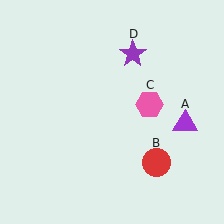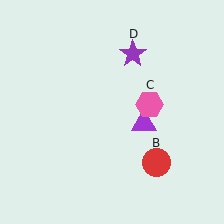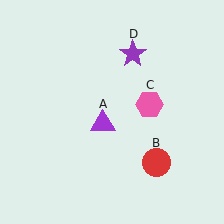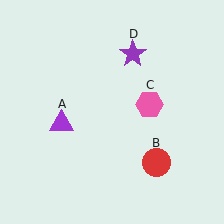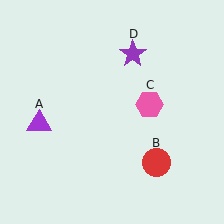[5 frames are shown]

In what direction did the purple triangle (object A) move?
The purple triangle (object A) moved left.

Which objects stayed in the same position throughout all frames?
Red circle (object B) and pink hexagon (object C) and purple star (object D) remained stationary.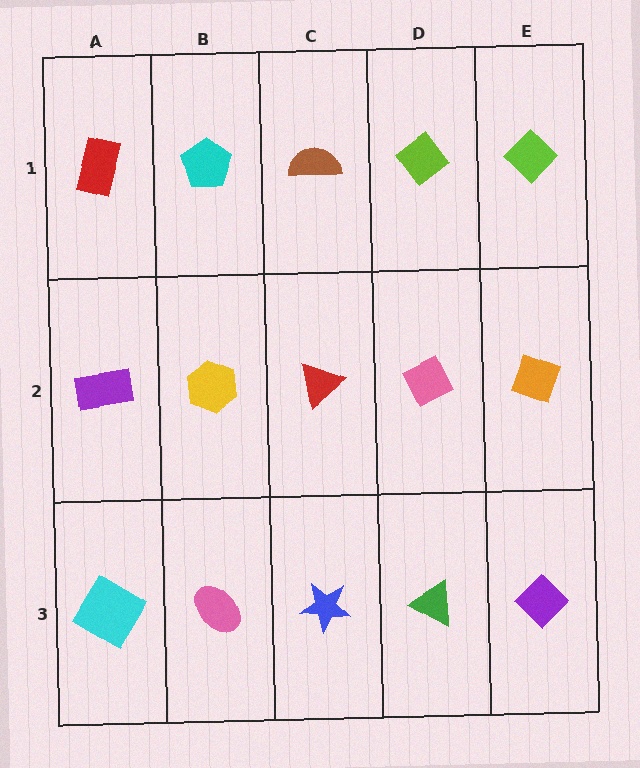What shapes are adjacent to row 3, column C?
A red triangle (row 2, column C), a pink ellipse (row 3, column B), a green triangle (row 3, column D).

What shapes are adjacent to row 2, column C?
A brown semicircle (row 1, column C), a blue star (row 3, column C), a yellow hexagon (row 2, column B), a pink diamond (row 2, column D).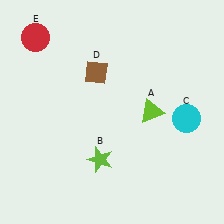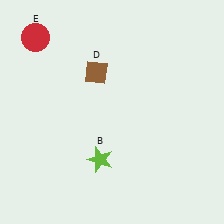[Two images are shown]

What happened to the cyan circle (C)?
The cyan circle (C) was removed in Image 2. It was in the bottom-right area of Image 1.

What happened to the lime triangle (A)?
The lime triangle (A) was removed in Image 2. It was in the top-right area of Image 1.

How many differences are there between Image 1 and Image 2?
There are 2 differences between the two images.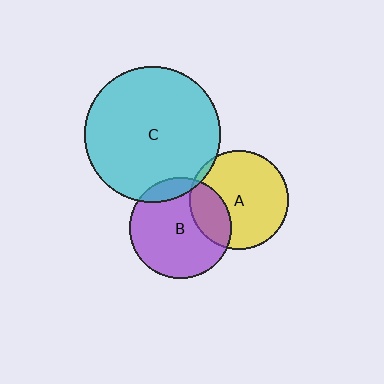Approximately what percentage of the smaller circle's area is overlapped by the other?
Approximately 10%.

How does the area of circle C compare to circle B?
Approximately 1.8 times.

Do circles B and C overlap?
Yes.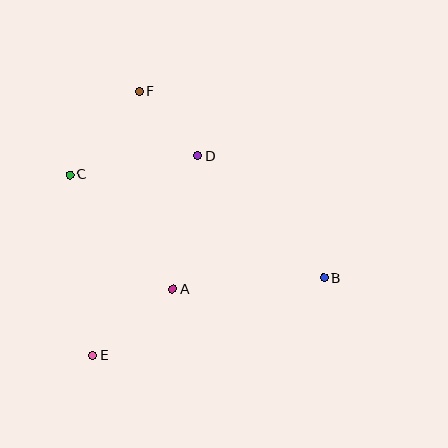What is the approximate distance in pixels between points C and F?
The distance between C and F is approximately 108 pixels.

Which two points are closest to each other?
Points D and F are closest to each other.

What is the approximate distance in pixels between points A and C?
The distance between A and C is approximately 154 pixels.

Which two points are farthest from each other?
Points B and C are farthest from each other.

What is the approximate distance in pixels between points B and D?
The distance between B and D is approximately 175 pixels.